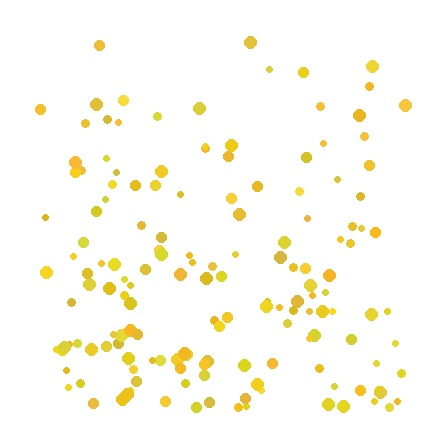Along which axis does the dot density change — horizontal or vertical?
Vertical.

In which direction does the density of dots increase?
From top to bottom, with the bottom side densest.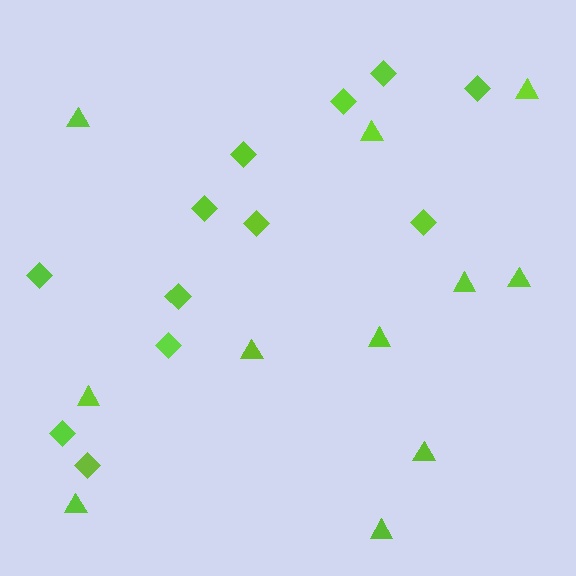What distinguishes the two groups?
There are 2 groups: one group of triangles (11) and one group of diamonds (12).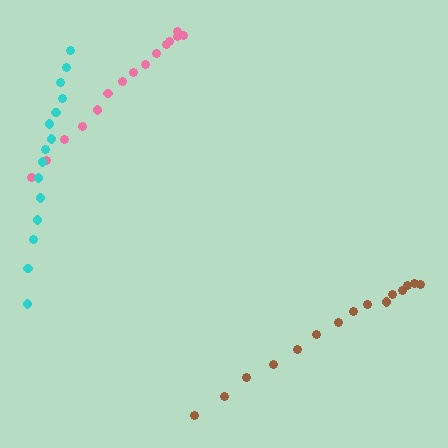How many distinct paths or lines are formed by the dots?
There are 3 distinct paths.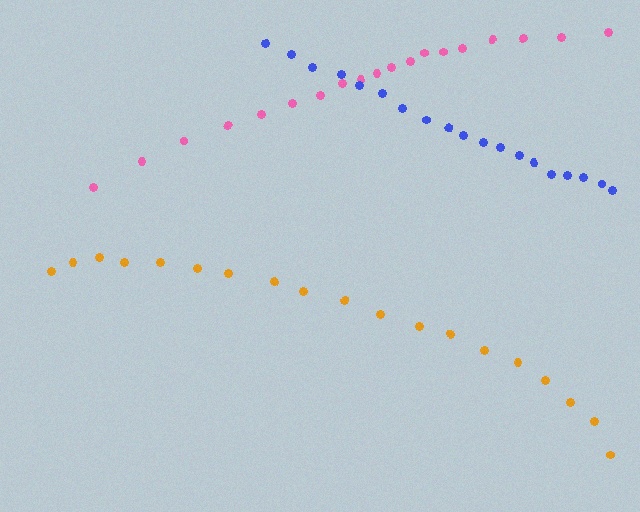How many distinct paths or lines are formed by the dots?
There are 3 distinct paths.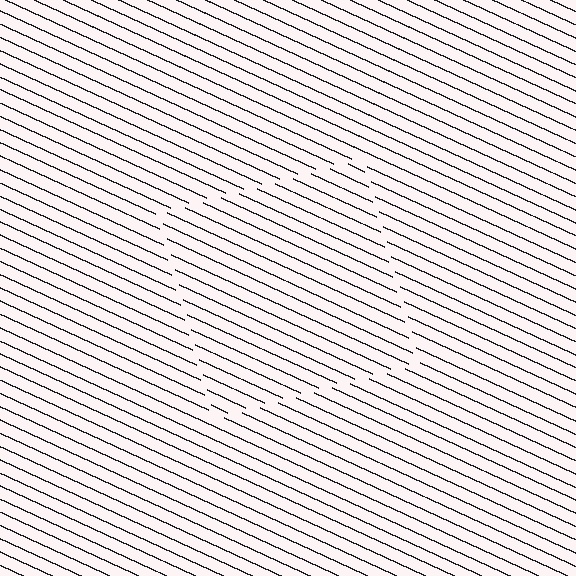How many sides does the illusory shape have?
4 sides — the line-ends trace a square.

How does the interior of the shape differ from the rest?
The interior of the shape contains the same grating, shifted by half a period — the contour is defined by the phase discontinuity where line-ends from the inner and outer gratings abut.